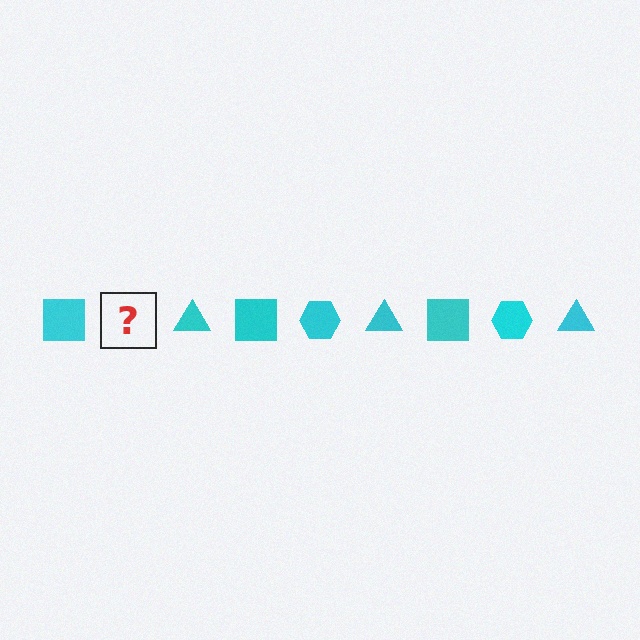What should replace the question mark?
The question mark should be replaced with a cyan hexagon.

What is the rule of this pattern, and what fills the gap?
The rule is that the pattern cycles through square, hexagon, triangle shapes in cyan. The gap should be filled with a cyan hexagon.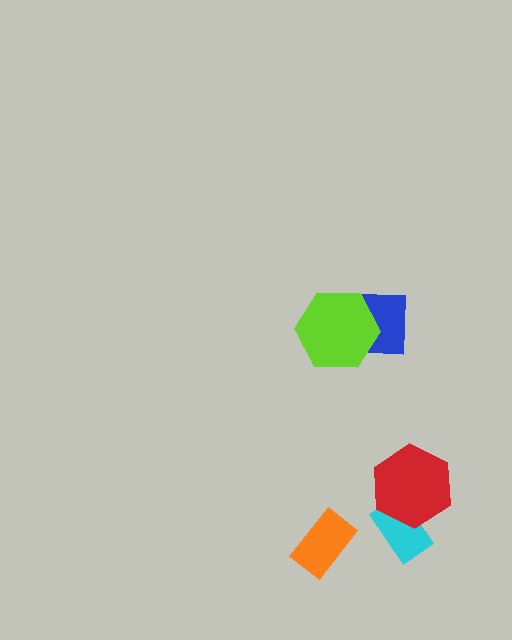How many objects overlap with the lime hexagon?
1 object overlaps with the lime hexagon.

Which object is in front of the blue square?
The lime hexagon is in front of the blue square.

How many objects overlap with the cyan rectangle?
1 object overlaps with the cyan rectangle.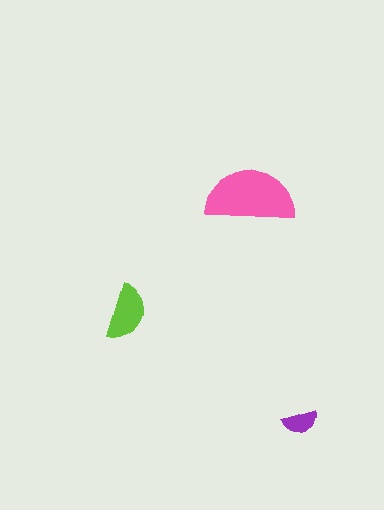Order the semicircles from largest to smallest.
the pink one, the lime one, the purple one.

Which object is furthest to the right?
The purple semicircle is rightmost.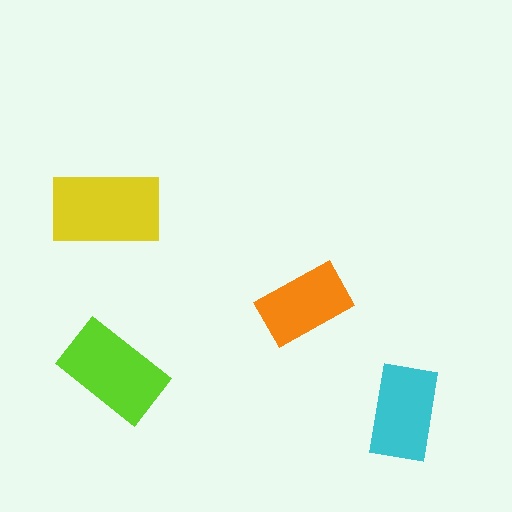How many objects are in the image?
There are 4 objects in the image.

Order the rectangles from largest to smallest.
the yellow one, the lime one, the cyan one, the orange one.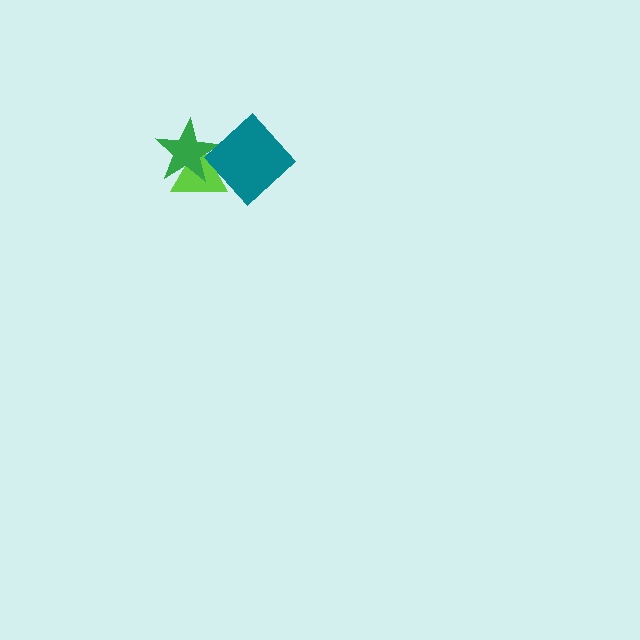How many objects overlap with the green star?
2 objects overlap with the green star.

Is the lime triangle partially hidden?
Yes, it is partially covered by another shape.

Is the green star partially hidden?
Yes, it is partially covered by another shape.